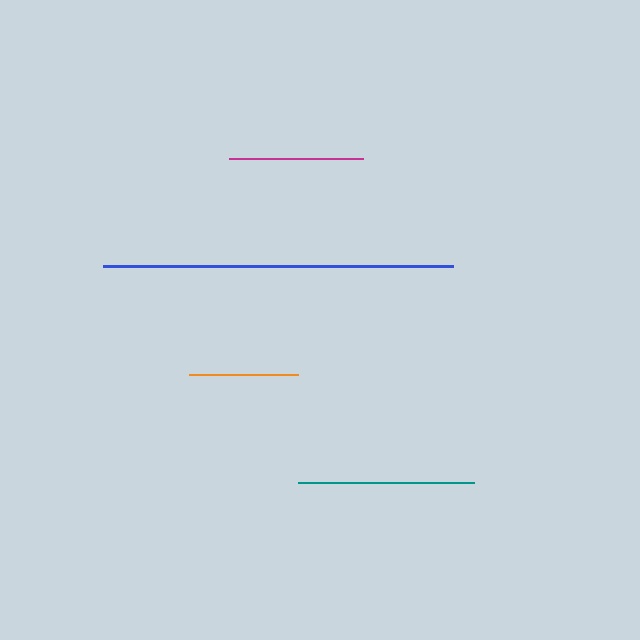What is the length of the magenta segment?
The magenta segment is approximately 134 pixels long.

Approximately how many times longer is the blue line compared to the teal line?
The blue line is approximately 2.0 times the length of the teal line.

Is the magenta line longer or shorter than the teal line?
The teal line is longer than the magenta line.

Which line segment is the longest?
The blue line is the longest at approximately 350 pixels.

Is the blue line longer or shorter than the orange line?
The blue line is longer than the orange line.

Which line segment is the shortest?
The orange line is the shortest at approximately 109 pixels.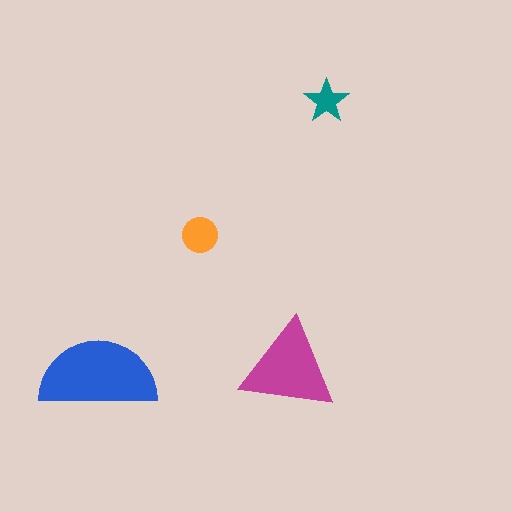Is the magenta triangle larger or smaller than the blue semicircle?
Smaller.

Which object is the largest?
The blue semicircle.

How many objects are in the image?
There are 4 objects in the image.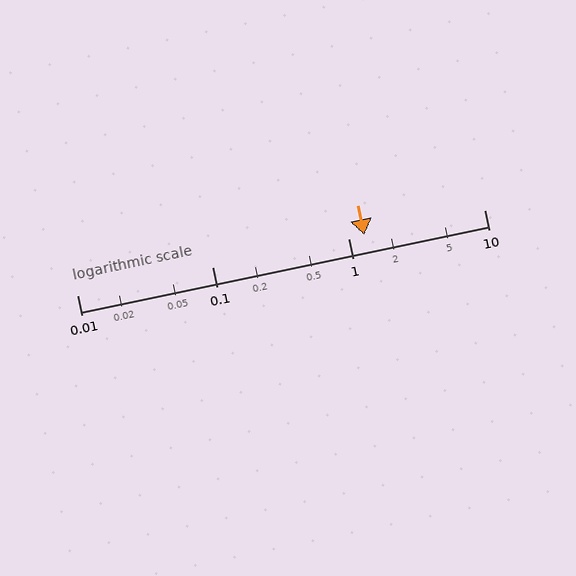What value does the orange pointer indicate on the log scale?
The pointer indicates approximately 1.3.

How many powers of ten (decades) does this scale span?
The scale spans 3 decades, from 0.01 to 10.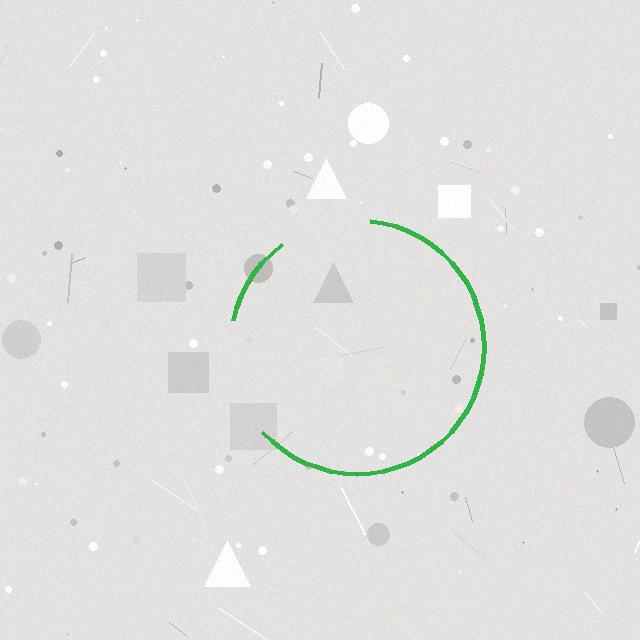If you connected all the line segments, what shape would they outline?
They would outline a circle.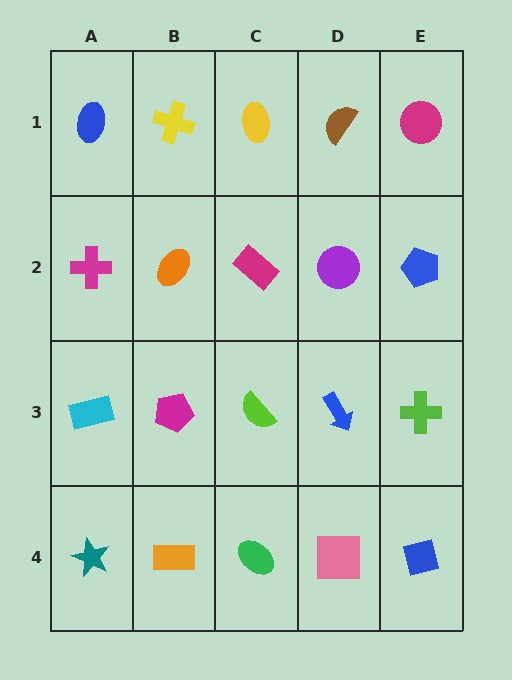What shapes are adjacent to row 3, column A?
A magenta cross (row 2, column A), a teal star (row 4, column A), a magenta pentagon (row 3, column B).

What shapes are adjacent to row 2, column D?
A brown semicircle (row 1, column D), a blue arrow (row 3, column D), a magenta rectangle (row 2, column C), a blue pentagon (row 2, column E).